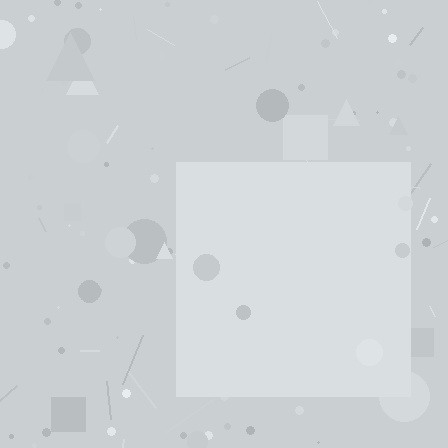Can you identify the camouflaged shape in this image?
The camouflaged shape is a square.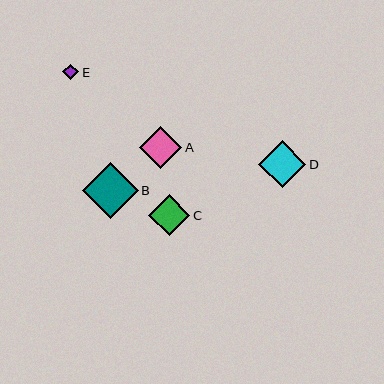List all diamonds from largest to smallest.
From largest to smallest: B, D, A, C, E.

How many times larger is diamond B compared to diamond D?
Diamond B is approximately 1.2 times the size of diamond D.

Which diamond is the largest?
Diamond B is the largest with a size of approximately 56 pixels.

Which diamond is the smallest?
Diamond E is the smallest with a size of approximately 16 pixels.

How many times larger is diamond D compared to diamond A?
Diamond D is approximately 1.1 times the size of diamond A.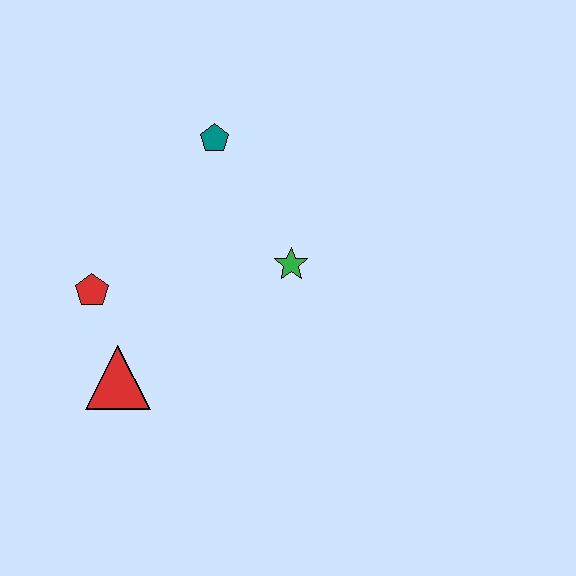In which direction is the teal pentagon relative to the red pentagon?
The teal pentagon is above the red pentagon.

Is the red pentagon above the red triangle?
Yes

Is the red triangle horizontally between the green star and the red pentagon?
Yes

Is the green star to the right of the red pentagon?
Yes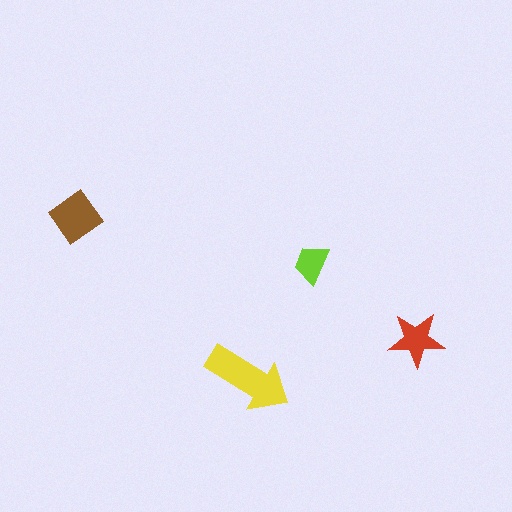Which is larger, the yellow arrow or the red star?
The yellow arrow.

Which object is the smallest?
The lime trapezoid.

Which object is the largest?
The yellow arrow.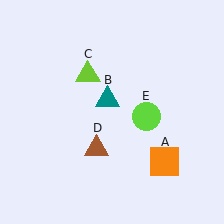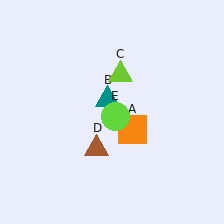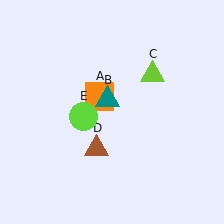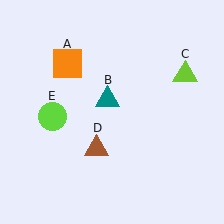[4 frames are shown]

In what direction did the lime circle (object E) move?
The lime circle (object E) moved left.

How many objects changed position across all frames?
3 objects changed position: orange square (object A), lime triangle (object C), lime circle (object E).